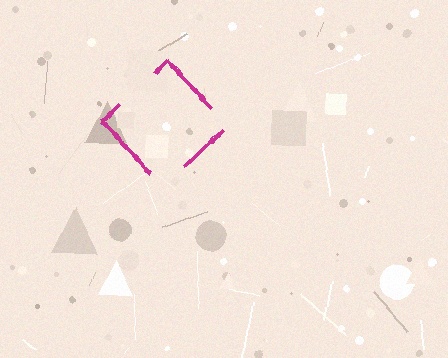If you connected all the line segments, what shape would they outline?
They would outline a diamond.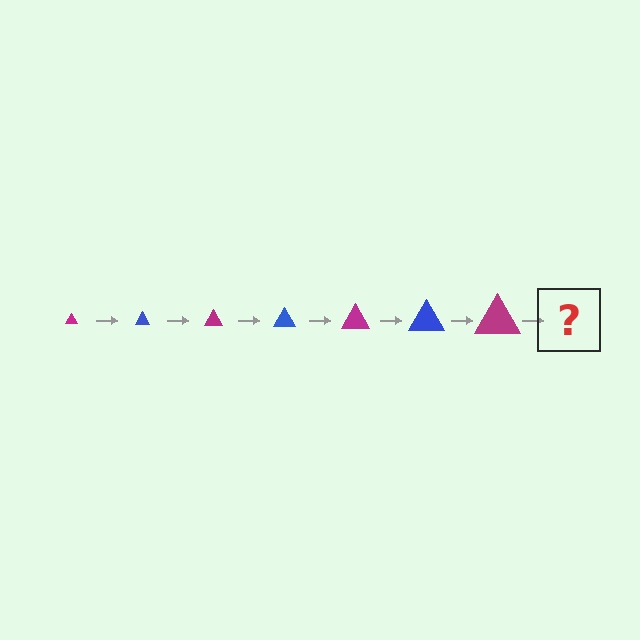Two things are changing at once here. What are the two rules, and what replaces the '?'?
The two rules are that the triangle grows larger each step and the color cycles through magenta and blue. The '?' should be a blue triangle, larger than the previous one.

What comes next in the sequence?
The next element should be a blue triangle, larger than the previous one.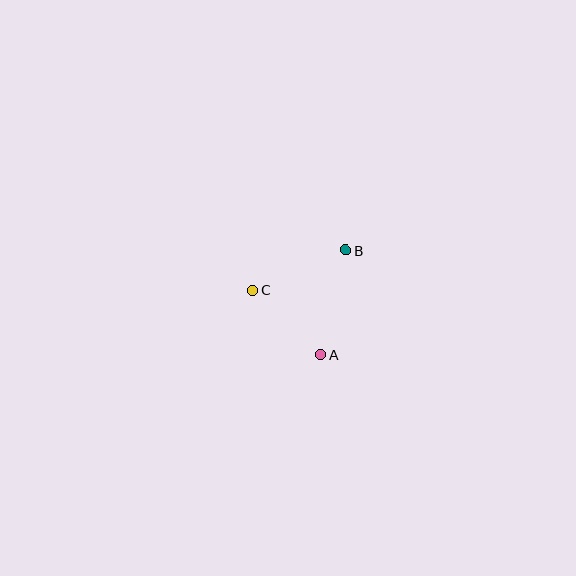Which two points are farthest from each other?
Points A and B are farthest from each other.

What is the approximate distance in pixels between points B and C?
The distance between B and C is approximately 101 pixels.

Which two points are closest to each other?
Points A and C are closest to each other.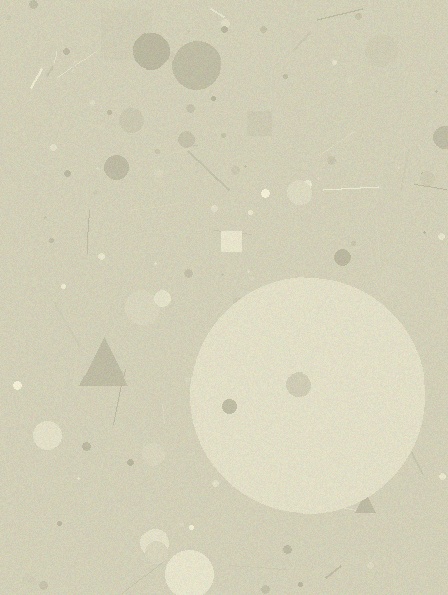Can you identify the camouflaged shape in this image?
The camouflaged shape is a circle.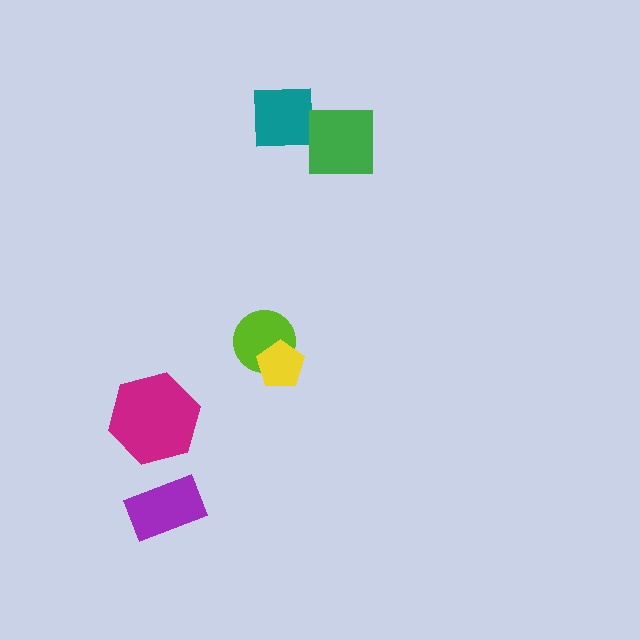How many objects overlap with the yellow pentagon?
1 object overlaps with the yellow pentagon.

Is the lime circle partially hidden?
Yes, it is partially covered by another shape.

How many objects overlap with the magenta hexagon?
0 objects overlap with the magenta hexagon.